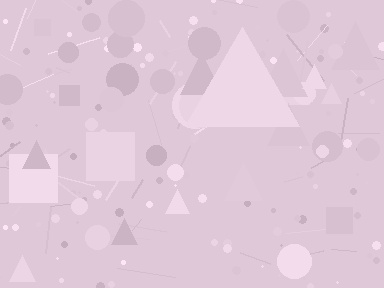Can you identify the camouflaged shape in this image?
The camouflaged shape is a triangle.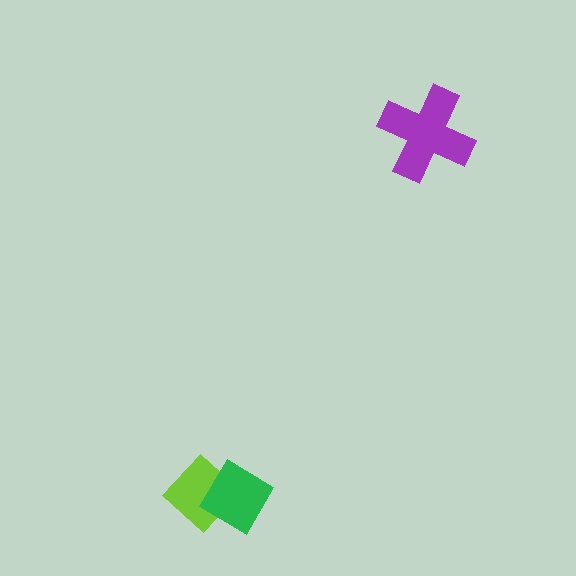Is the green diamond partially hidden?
No, no other shape covers it.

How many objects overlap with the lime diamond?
1 object overlaps with the lime diamond.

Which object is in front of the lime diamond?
The green diamond is in front of the lime diamond.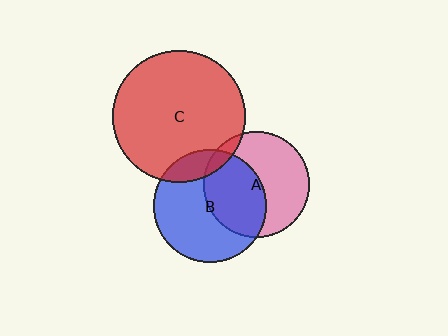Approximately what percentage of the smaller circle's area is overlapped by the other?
Approximately 15%.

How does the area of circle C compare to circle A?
Approximately 1.6 times.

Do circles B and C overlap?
Yes.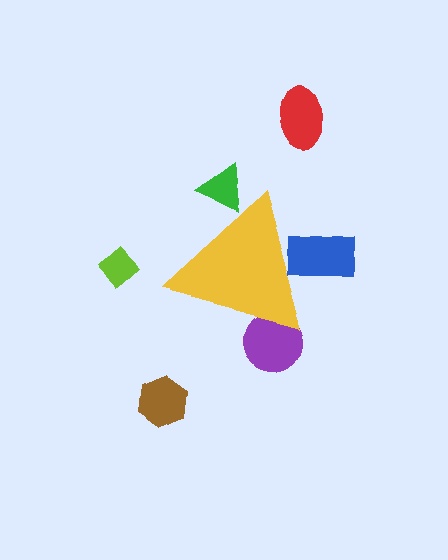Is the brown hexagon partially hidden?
No, the brown hexagon is fully visible.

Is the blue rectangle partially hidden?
Yes, the blue rectangle is partially hidden behind the yellow triangle.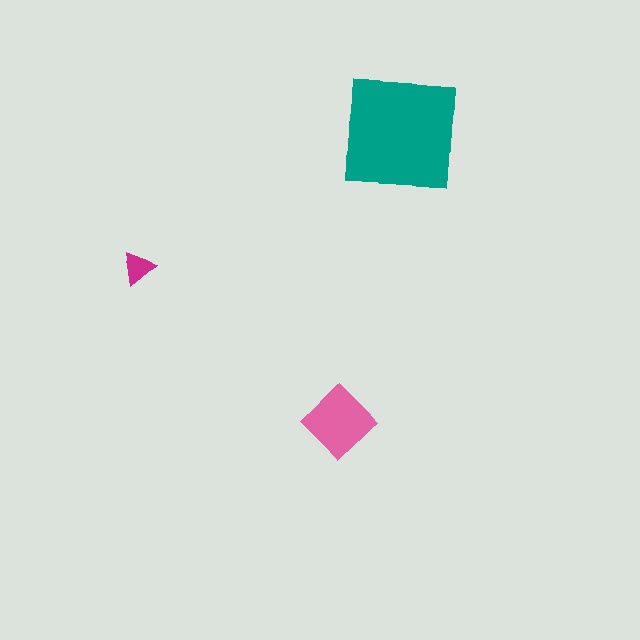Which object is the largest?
The teal square.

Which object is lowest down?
The pink diamond is bottommost.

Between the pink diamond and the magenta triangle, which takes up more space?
The pink diamond.